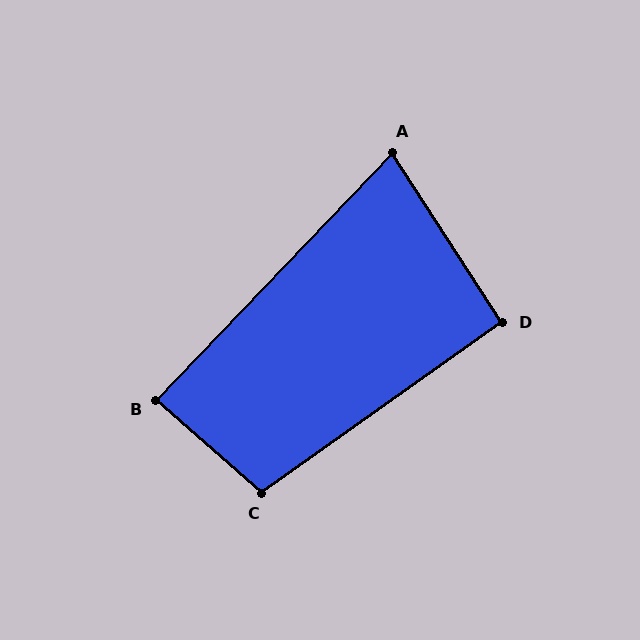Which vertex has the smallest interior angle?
A, at approximately 77 degrees.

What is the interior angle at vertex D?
Approximately 92 degrees (approximately right).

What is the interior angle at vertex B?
Approximately 88 degrees (approximately right).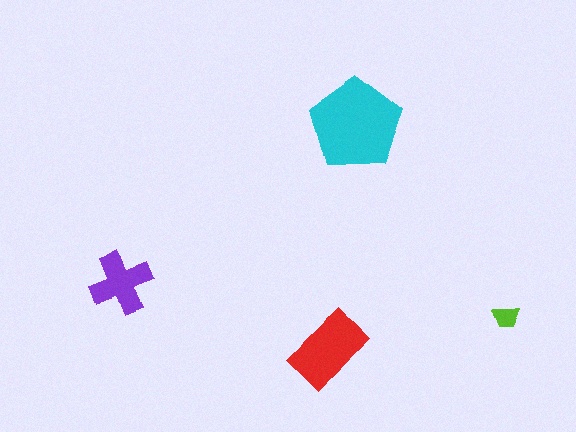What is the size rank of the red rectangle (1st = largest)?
2nd.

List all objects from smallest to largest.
The lime trapezoid, the purple cross, the red rectangle, the cyan pentagon.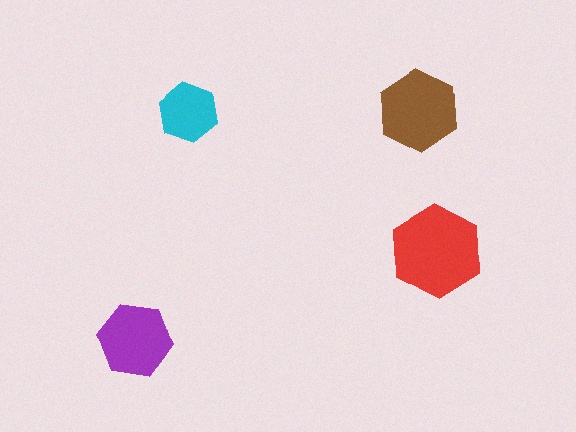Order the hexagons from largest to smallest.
the red one, the brown one, the purple one, the cyan one.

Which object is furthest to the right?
The red hexagon is rightmost.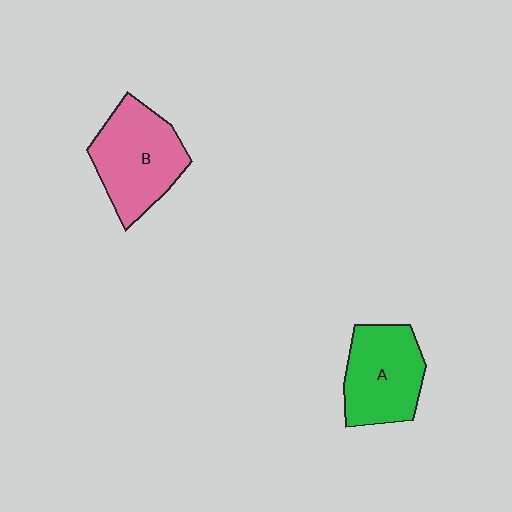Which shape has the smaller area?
Shape A (green).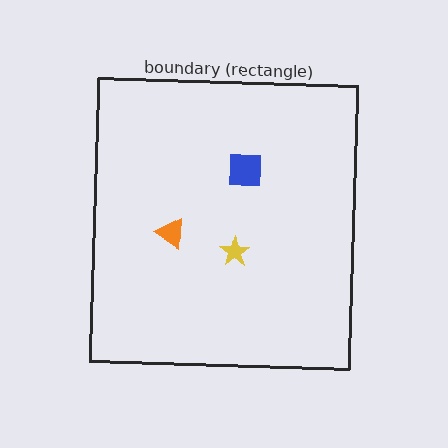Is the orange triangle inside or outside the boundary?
Inside.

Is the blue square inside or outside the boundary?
Inside.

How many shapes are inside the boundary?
3 inside, 0 outside.